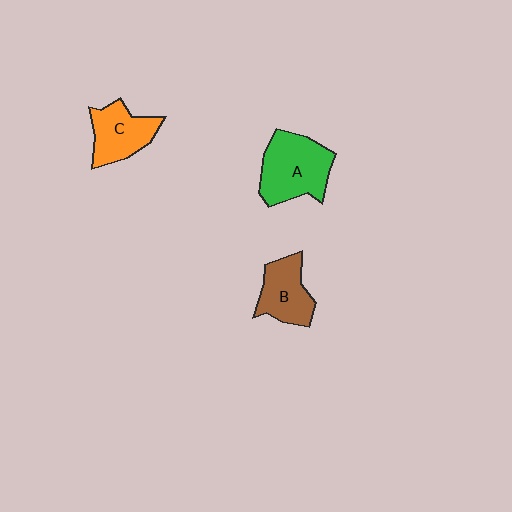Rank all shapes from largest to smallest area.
From largest to smallest: A (green), C (orange), B (brown).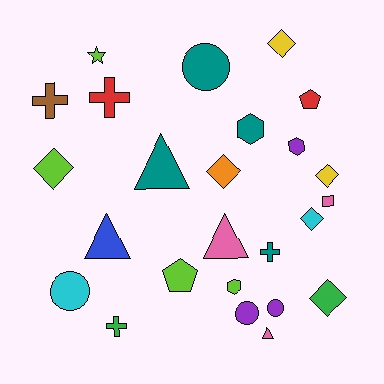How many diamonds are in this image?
There are 6 diamonds.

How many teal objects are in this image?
There are 4 teal objects.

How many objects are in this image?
There are 25 objects.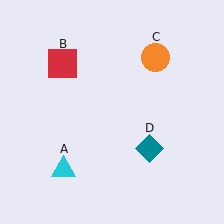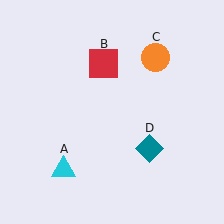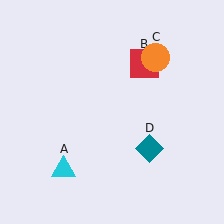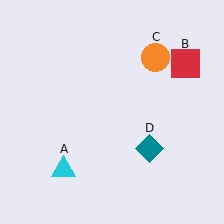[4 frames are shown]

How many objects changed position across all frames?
1 object changed position: red square (object B).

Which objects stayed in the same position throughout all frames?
Cyan triangle (object A) and orange circle (object C) and teal diamond (object D) remained stationary.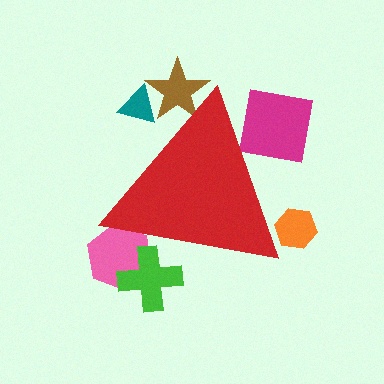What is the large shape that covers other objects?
A red triangle.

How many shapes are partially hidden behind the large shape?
6 shapes are partially hidden.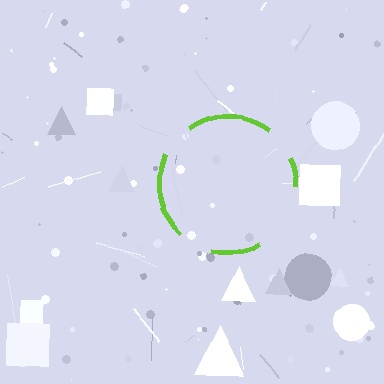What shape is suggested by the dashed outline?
The dashed outline suggests a circle.